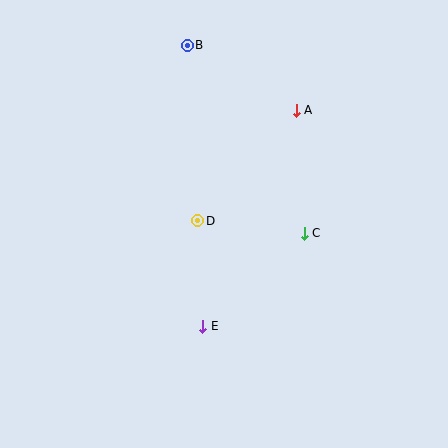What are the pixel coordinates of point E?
Point E is at (203, 326).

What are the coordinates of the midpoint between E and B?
The midpoint between E and B is at (195, 186).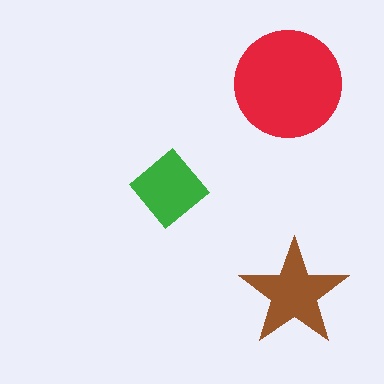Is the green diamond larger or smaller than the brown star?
Smaller.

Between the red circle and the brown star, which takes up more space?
The red circle.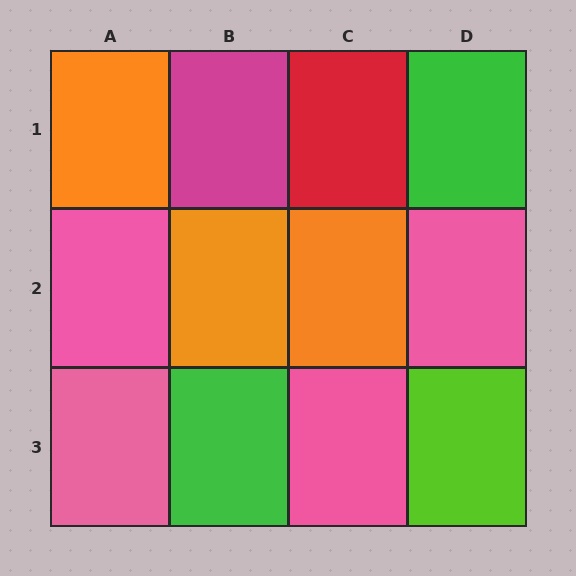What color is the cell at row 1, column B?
Magenta.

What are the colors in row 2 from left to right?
Pink, orange, orange, pink.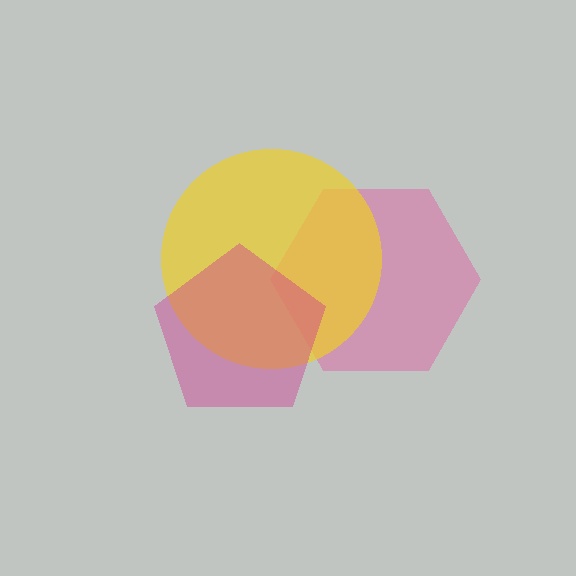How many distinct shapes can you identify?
There are 3 distinct shapes: a pink hexagon, a yellow circle, a magenta pentagon.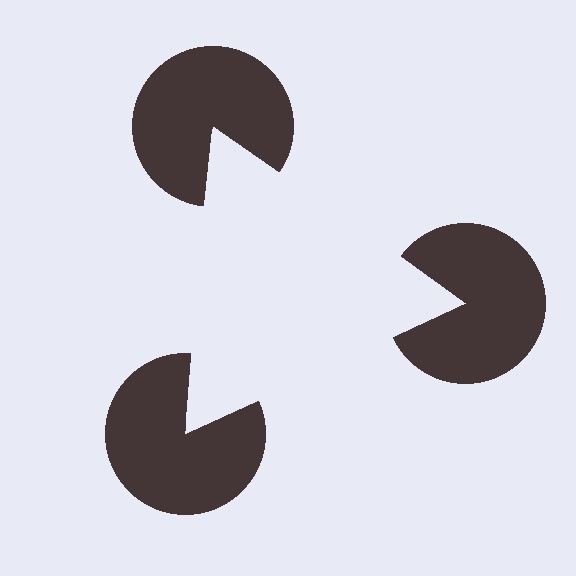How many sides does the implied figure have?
3 sides.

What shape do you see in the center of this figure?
An illusory triangle — its edges are inferred from the aligned wedge cuts in the pac-man discs, not physically drawn.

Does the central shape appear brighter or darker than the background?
It typically appears slightly brighter than the background, even though no actual brightness change is drawn.